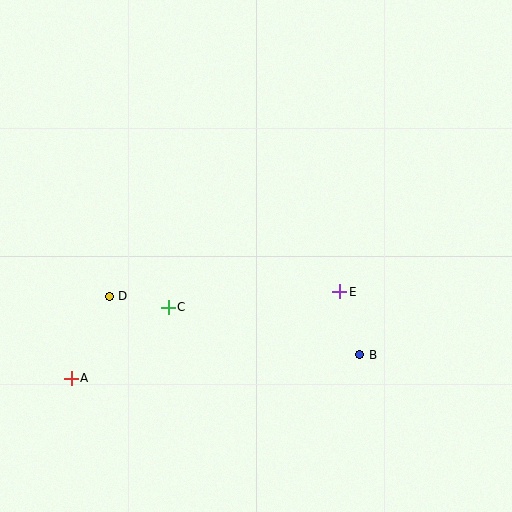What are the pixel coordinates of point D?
Point D is at (109, 296).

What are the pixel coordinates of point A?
Point A is at (71, 378).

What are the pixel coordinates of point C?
Point C is at (168, 307).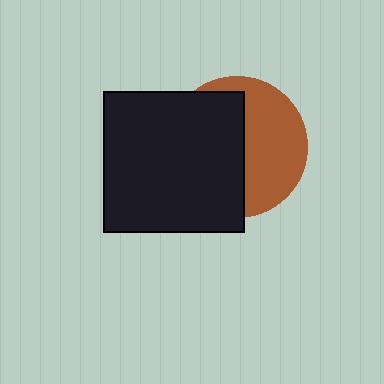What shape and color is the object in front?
The object in front is a black square.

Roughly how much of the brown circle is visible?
About half of it is visible (roughly 46%).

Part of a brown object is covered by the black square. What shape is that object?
It is a circle.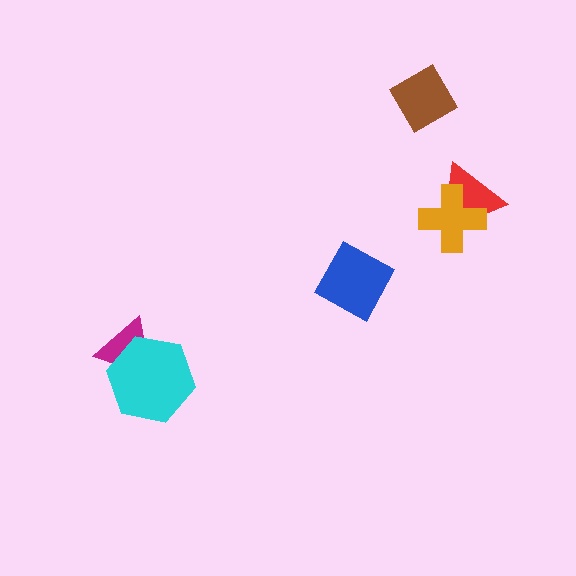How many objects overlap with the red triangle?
1 object overlaps with the red triangle.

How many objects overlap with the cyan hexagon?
1 object overlaps with the cyan hexagon.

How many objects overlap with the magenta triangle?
1 object overlaps with the magenta triangle.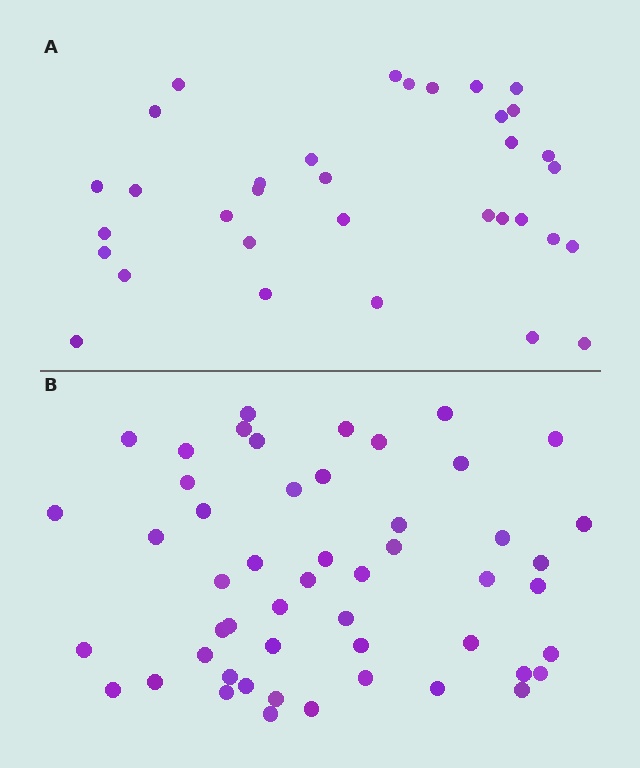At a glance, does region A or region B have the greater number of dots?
Region B (the bottom region) has more dots.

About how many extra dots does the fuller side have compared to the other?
Region B has approximately 15 more dots than region A.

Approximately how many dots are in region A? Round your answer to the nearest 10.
About 30 dots. (The exact count is 34, which rounds to 30.)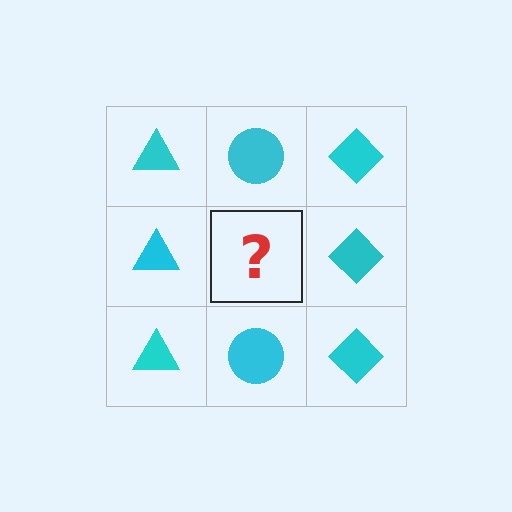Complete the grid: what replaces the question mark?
The question mark should be replaced with a cyan circle.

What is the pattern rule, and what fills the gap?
The rule is that each column has a consistent shape. The gap should be filled with a cyan circle.